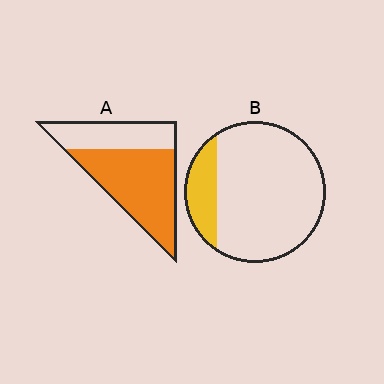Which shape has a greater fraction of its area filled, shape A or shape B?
Shape A.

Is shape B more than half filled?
No.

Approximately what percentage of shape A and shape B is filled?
A is approximately 65% and B is approximately 20%.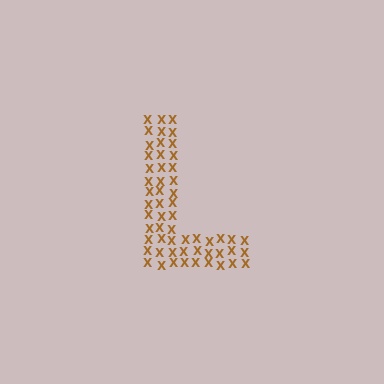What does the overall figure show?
The overall figure shows the letter L.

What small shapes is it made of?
It is made of small letter X's.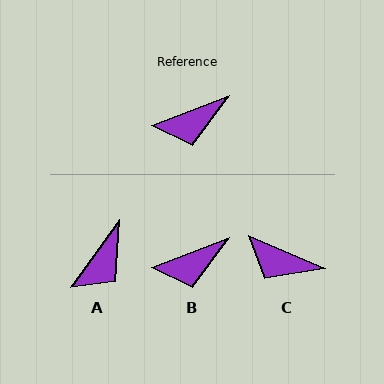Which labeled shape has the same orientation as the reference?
B.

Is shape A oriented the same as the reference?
No, it is off by about 33 degrees.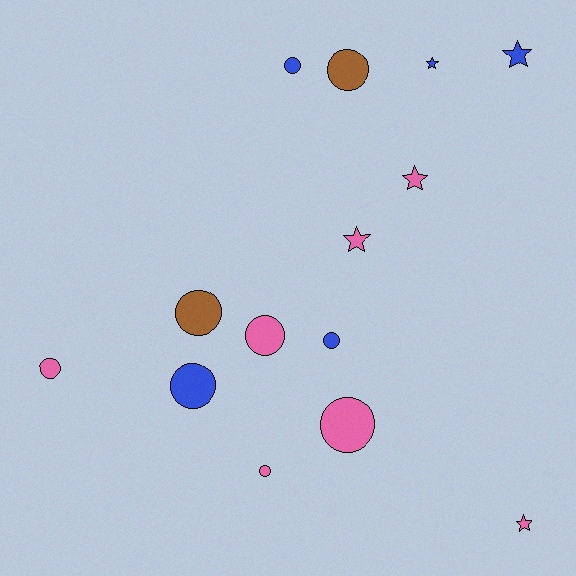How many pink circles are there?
There are 4 pink circles.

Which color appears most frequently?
Pink, with 7 objects.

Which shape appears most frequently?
Circle, with 9 objects.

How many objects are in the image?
There are 14 objects.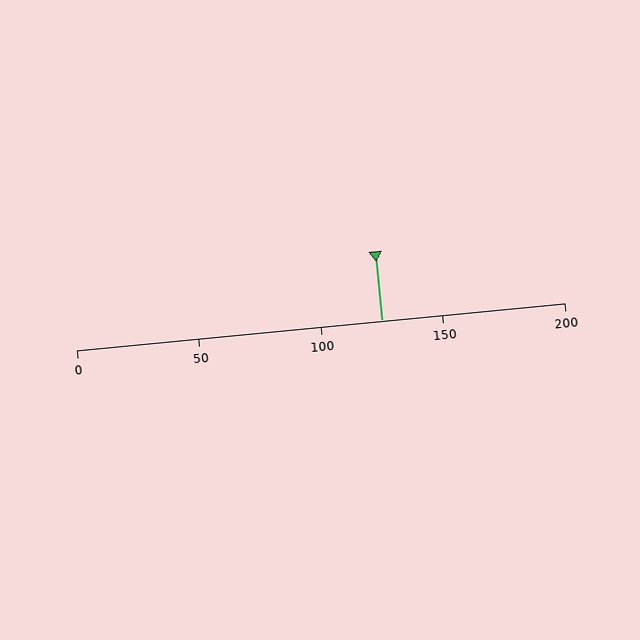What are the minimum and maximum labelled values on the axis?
The axis runs from 0 to 200.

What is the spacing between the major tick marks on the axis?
The major ticks are spaced 50 apart.